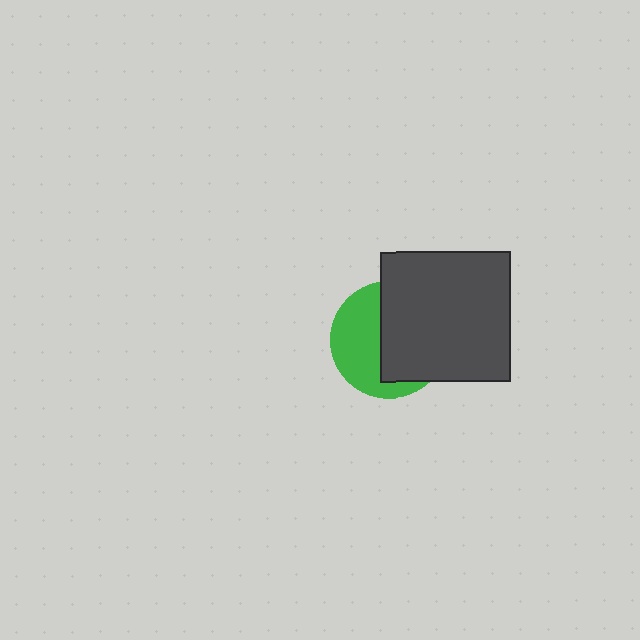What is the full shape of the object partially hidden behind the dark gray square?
The partially hidden object is a green circle.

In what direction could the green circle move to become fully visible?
The green circle could move left. That would shift it out from behind the dark gray square entirely.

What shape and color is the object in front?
The object in front is a dark gray square.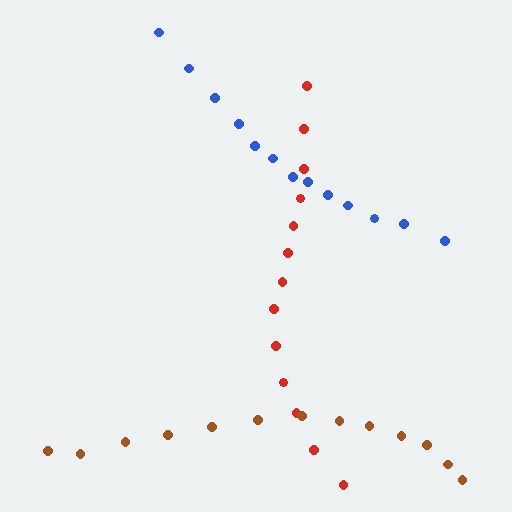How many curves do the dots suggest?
There are 3 distinct paths.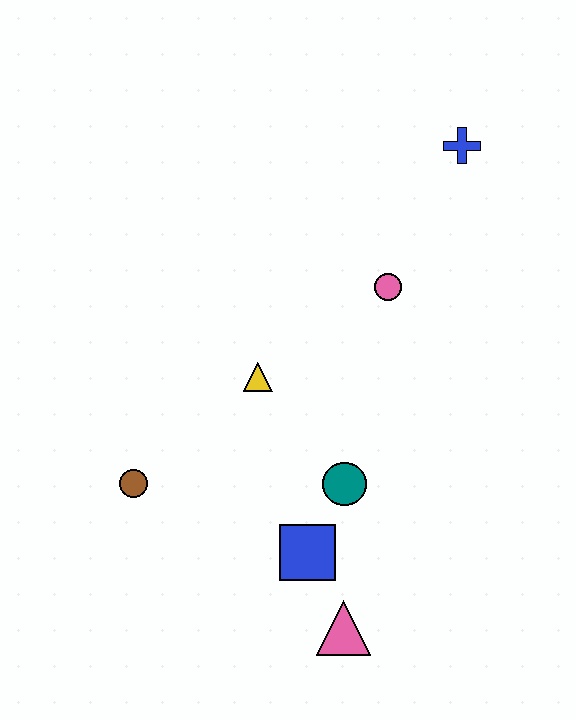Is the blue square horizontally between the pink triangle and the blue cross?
No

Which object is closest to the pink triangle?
The blue square is closest to the pink triangle.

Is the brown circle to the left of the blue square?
Yes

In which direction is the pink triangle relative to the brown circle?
The pink triangle is to the right of the brown circle.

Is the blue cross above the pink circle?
Yes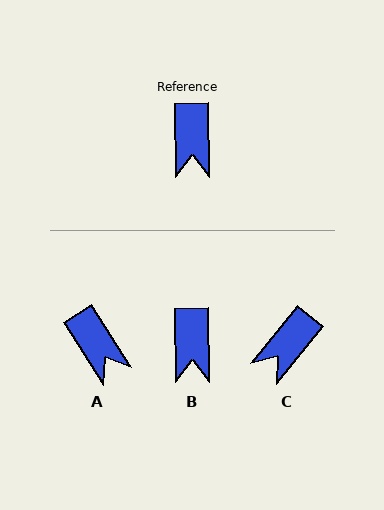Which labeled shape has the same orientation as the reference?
B.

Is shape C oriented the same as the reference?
No, it is off by about 40 degrees.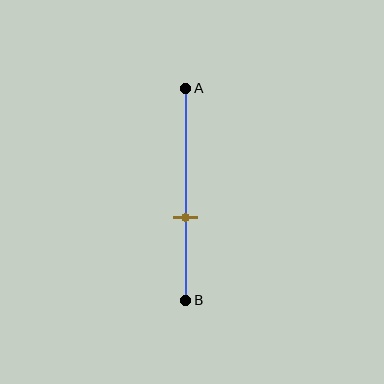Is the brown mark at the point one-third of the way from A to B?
No, the mark is at about 60% from A, not at the 33% one-third point.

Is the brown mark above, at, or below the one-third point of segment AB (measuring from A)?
The brown mark is below the one-third point of segment AB.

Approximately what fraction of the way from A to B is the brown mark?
The brown mark is approximately 60% of the way from A to B.